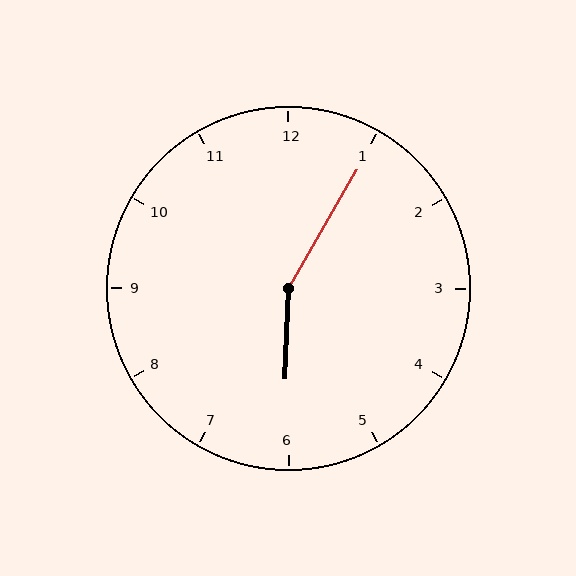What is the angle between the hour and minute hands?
Approximately 152 degrees.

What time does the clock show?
6:05.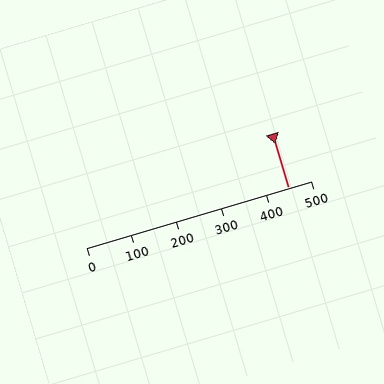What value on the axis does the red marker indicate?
The marker indicates approximately 450.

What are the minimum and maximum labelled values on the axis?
The axis runs from 0 to 500.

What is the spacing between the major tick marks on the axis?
The major ticks are spaced 100 apart.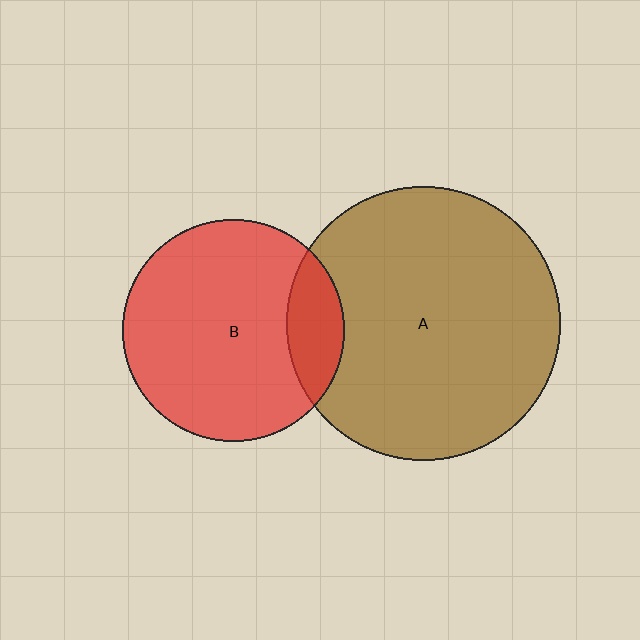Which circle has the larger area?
Circle A (brown).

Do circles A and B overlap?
Yes.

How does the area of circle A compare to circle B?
Approximately 1.5 times.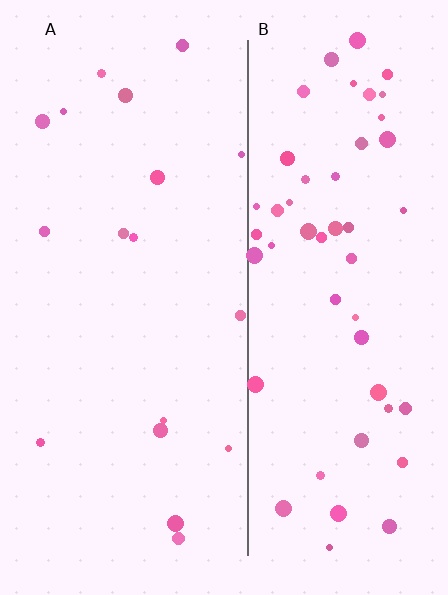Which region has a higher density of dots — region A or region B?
B (the right).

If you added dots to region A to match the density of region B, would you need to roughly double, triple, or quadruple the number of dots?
Approximately triple.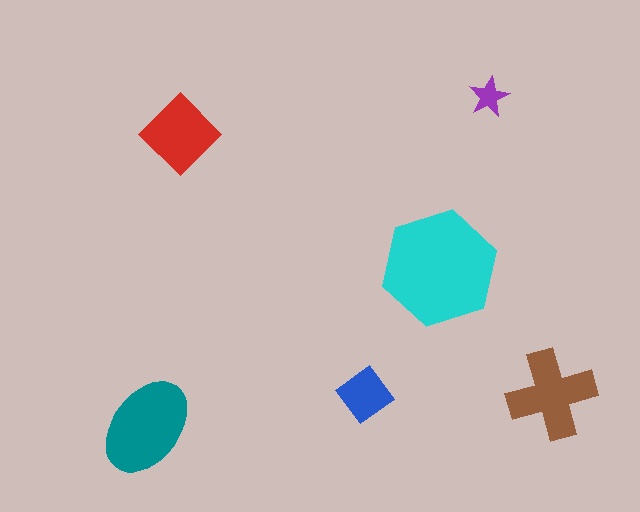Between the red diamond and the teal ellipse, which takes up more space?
The teal ellipse.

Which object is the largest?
The cyan hexagon.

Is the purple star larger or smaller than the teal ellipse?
Smaller.